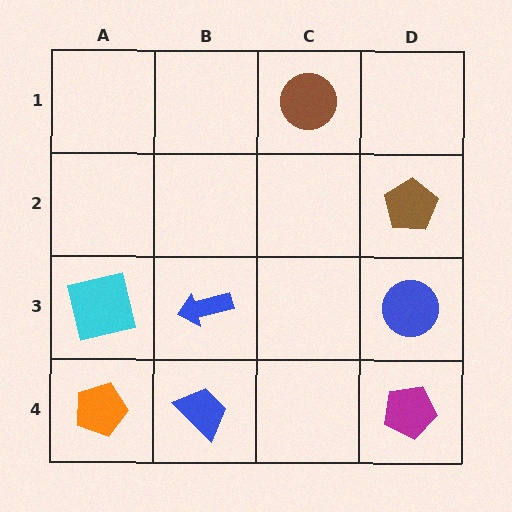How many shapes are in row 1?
1 shape.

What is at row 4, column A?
An orange pentagon.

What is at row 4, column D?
A magenta pentagon.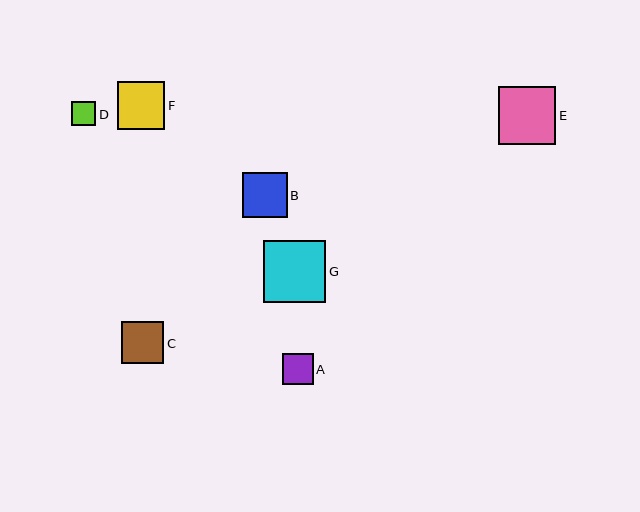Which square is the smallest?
Square D is the smallest with a size of approximately 24 pixels.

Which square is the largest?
Square G is the largest with a size of approximately 62 pixels.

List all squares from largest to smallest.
From largest to smallest: G, E, F, B, C, A, D.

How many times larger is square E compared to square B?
Square E is approximately 1.3 times the size of square B.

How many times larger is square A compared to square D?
Square A is approximately 1.3 times the size of square D.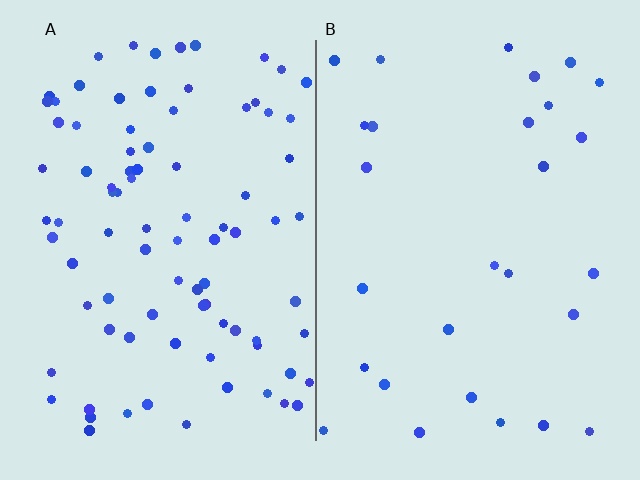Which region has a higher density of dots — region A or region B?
A (the left).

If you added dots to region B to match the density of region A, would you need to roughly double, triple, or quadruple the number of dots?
Approximately triple.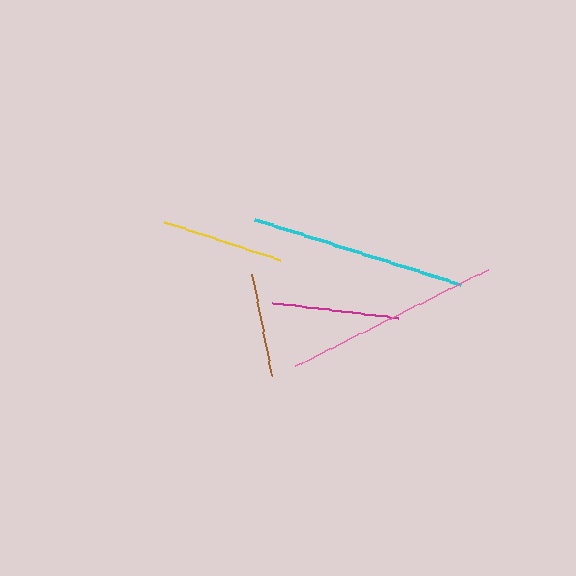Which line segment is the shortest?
The brown line is the shortest at approximately 103 pixels.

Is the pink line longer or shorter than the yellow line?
The pink line is longer than the yellow line.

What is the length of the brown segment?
The brown segment is approximately 103 pixels long.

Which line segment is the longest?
The cyan line is the longest at approximately 215 pixels.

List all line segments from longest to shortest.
From longest to shortest: cyan, pink, magenta, yellow, brown.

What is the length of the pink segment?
The pink segment is approximately 215 pixels long.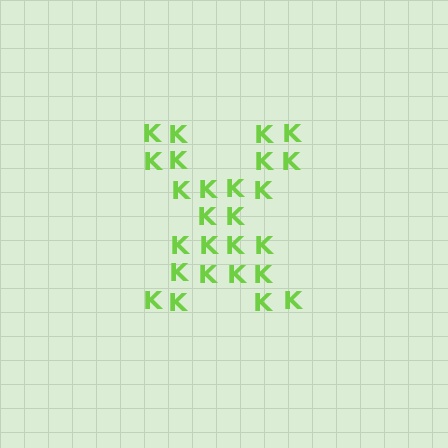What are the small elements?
The small elements are letter K's.